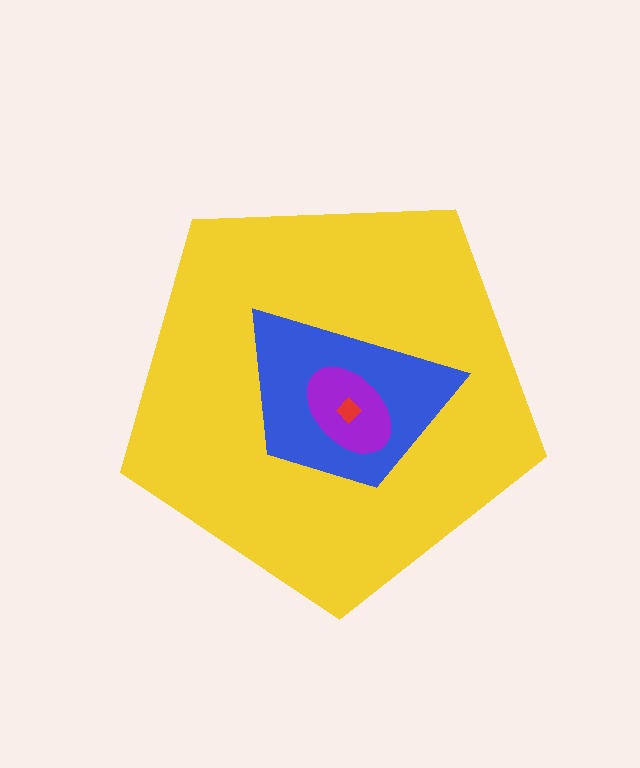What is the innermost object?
The red diamond.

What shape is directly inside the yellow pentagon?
The blue trapezoid.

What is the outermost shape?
The yellow pentagon.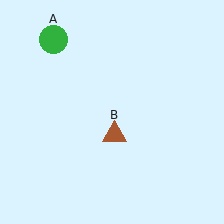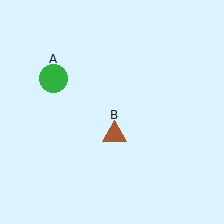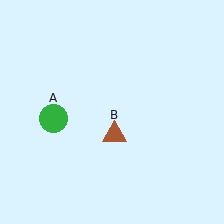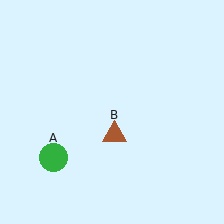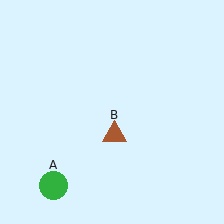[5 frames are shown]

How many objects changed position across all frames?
1 object changed position: green circle (object A).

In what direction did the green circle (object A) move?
The green circle (object A) moved down.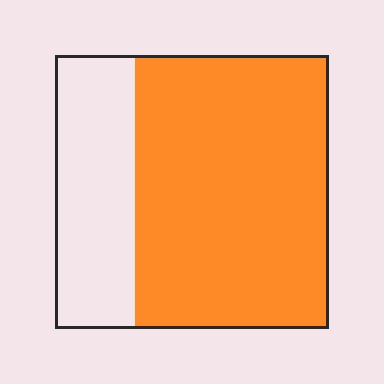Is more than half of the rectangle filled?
Yes.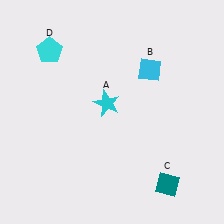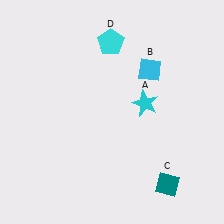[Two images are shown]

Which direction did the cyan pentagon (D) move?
The cyan pentagon (D) moved right.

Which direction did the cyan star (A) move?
The cyan star (A) moved right.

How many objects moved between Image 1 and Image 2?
2 objects moved between the two images.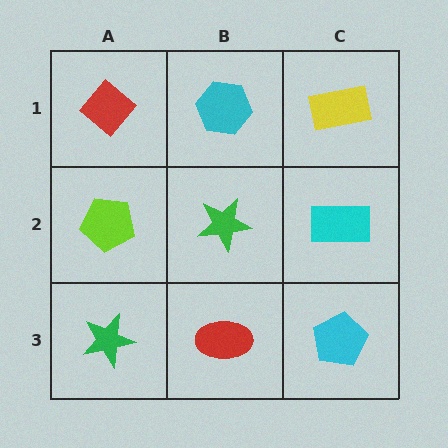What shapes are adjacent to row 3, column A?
A lime pentagon (row 2, column A), a red ellipse (row 3, column B).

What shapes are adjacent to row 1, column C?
A cyan rectangle (row 2, column C), a cyan hexagon (row 1, column B).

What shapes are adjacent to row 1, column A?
A lime pentagon (row 2, column A), a cyan hexagon (row 1, column B).